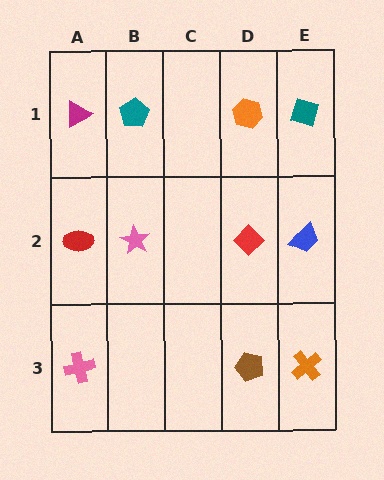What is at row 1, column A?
A magenta triangle.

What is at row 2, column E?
A blue trapezoid.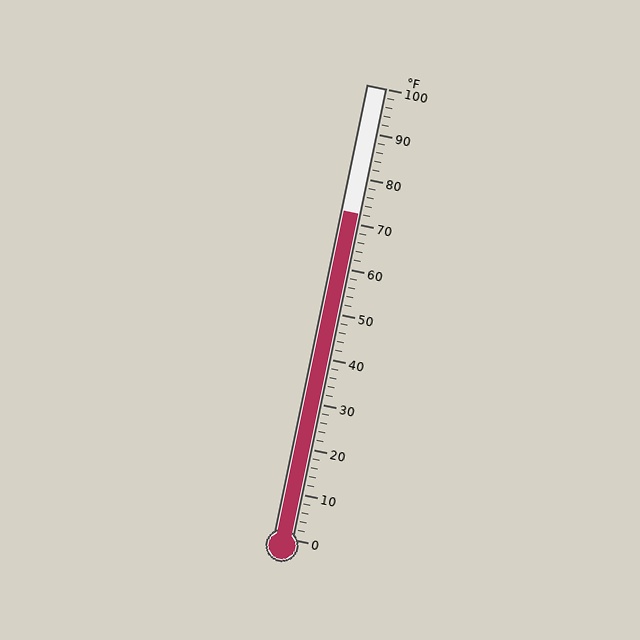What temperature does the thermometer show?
The thermometer shows approximately 72°F.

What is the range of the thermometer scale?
The thermometer scale ranges from 0°F to 100°F.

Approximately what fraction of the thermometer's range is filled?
The thermometer is filled to approximately 70% of its range.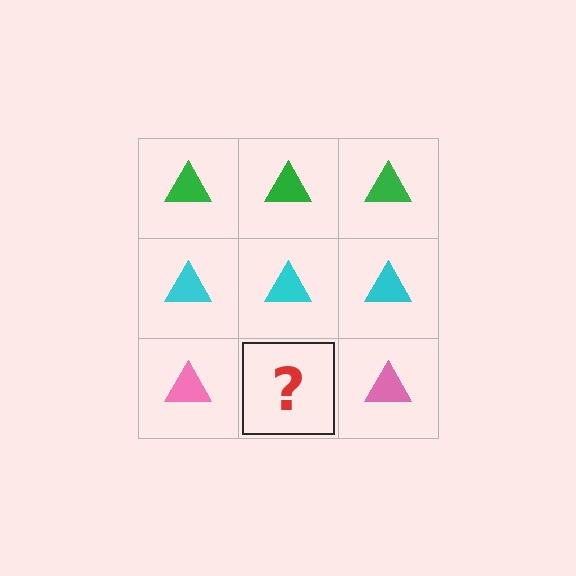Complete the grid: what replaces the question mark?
The question mark should be replaced with a pink triangle.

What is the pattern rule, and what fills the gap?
The rule is that each row has a consistent color. The gap should be filled with a pink triangle.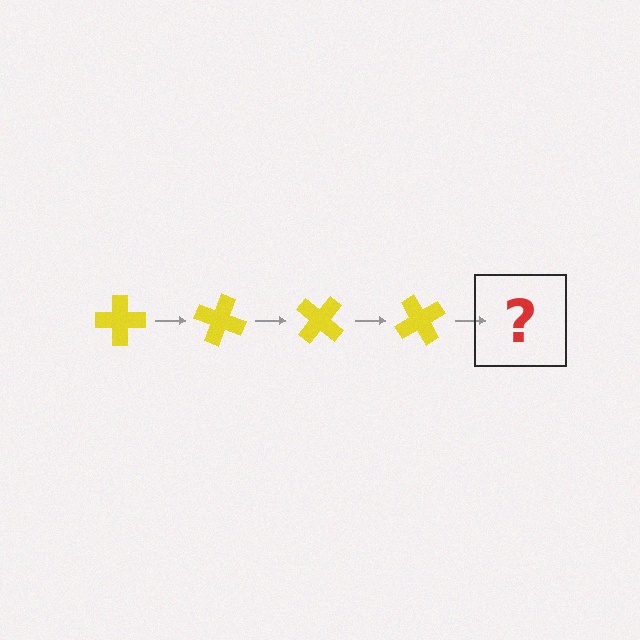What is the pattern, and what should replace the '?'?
The pattern is that the cross rotates 20 degrees each step. The '?' should be a yellow cross rotated 80 degrees.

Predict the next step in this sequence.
The next step is a yellow cross rotated 80 degrees.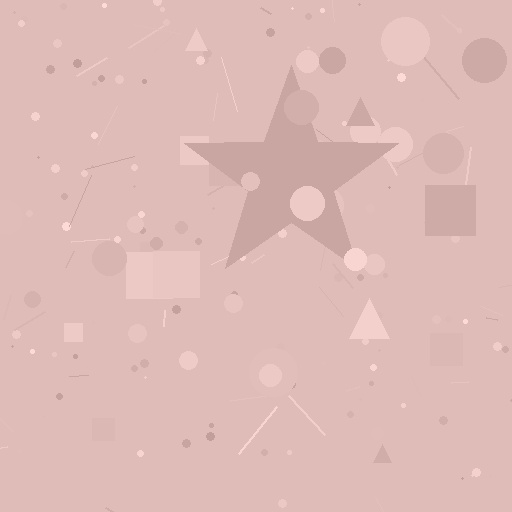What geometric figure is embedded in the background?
A star is embedded in the background.